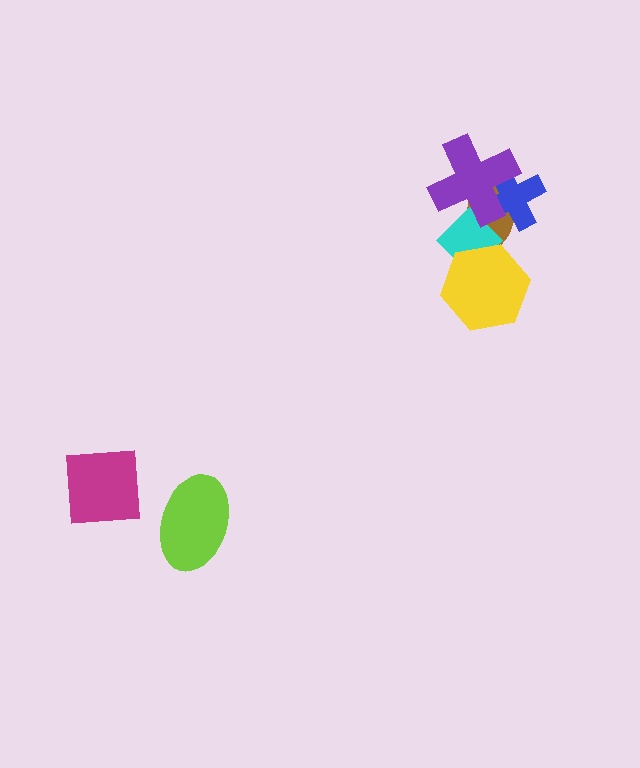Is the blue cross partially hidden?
Yes, it is partially covered by another shape.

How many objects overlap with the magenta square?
0 objects overlap with the magenta square.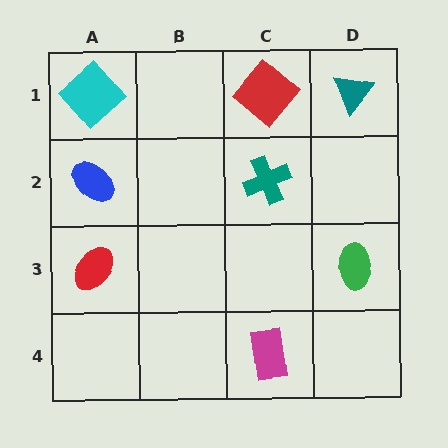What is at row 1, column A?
A cyan diamond.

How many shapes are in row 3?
2 shapes.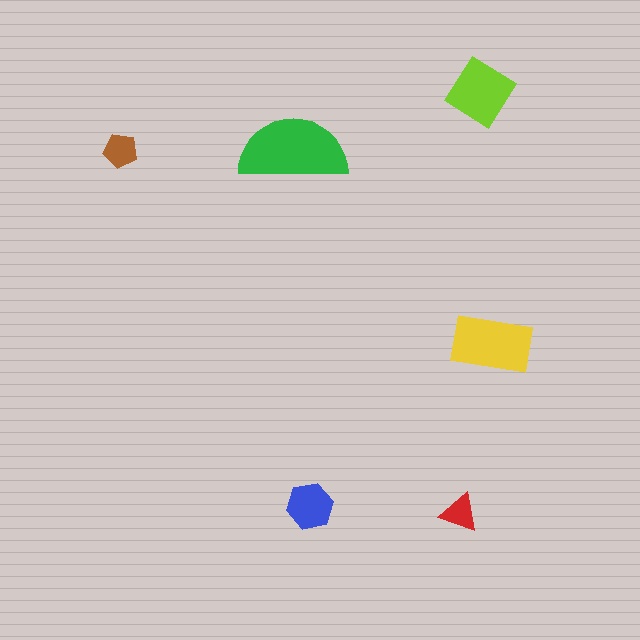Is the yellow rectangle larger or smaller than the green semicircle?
Smaller.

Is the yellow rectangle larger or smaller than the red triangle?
Larger.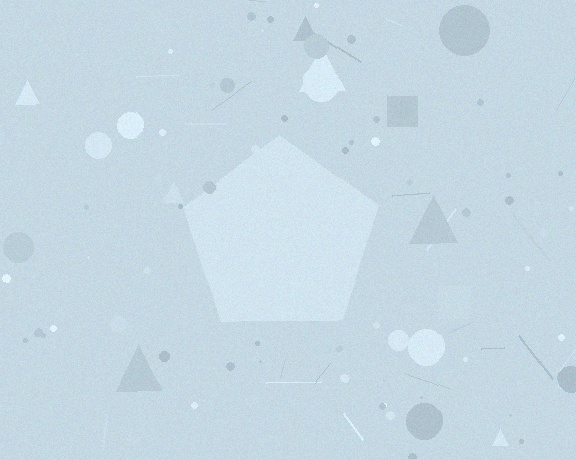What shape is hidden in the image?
A pentagon is hidden in the image.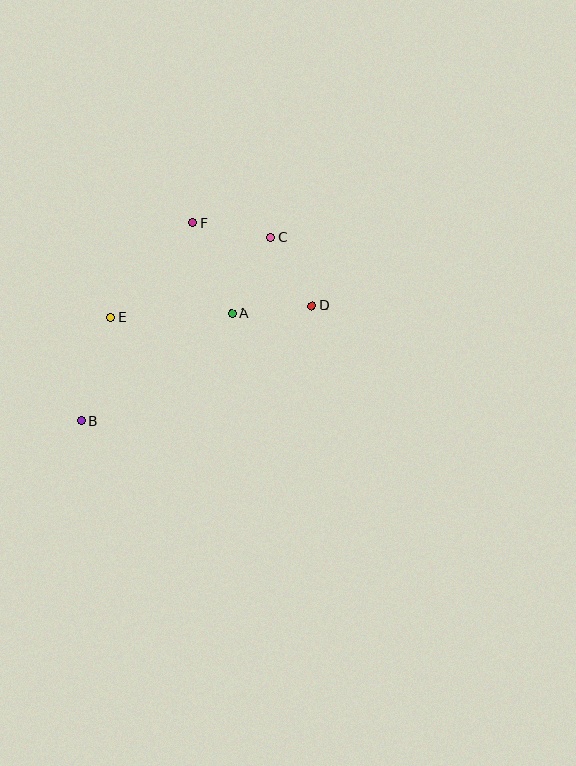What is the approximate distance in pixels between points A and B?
The distance between A and B is approximately 185 pixels.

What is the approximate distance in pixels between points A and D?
The distance between A and D is approximately 81 pixels.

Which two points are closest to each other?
Points C and F are closest to each other.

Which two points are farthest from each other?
Points B and C are farthest from each other.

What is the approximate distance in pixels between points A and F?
The distance between A and F is approximately 99 pixels.